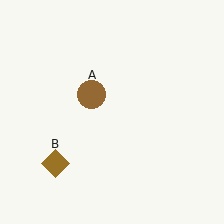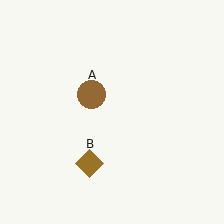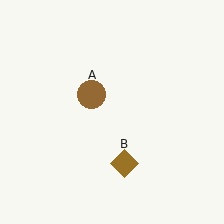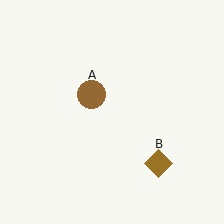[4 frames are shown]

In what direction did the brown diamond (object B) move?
The brown diamond (object B) moved right.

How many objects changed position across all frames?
1 object changed position: brown diamond (object B).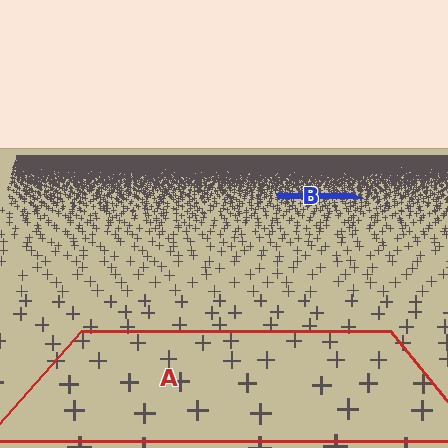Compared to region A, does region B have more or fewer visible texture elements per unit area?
Region B has more texture elements per unit area — they are packed more densely because it is farther away.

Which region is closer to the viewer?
Region A is closer. The texture elements there are larger and more spread out.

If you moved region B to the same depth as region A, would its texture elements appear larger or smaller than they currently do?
They would appear larger. At a closer depth, the same texture elements are projected at a bigger on-screen size.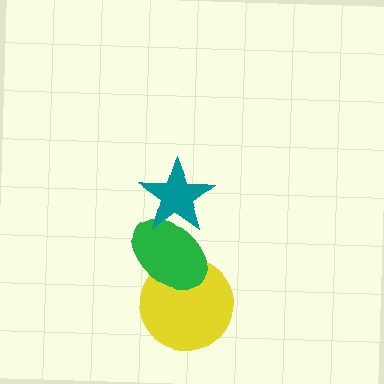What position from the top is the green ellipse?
The green ellipse is 2nd from the top.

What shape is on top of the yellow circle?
The green ellipse is on top of the yellow circle.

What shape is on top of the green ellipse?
The teal star is on top of the green ellipse.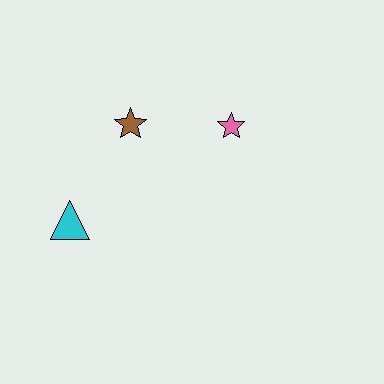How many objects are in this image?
There are 3 objects.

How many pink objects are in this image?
There is 1 pink object.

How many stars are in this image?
There are 2 stars.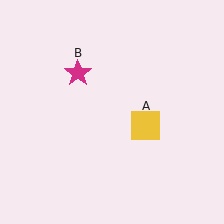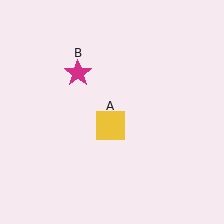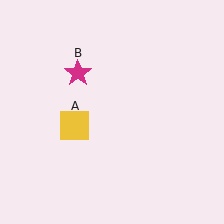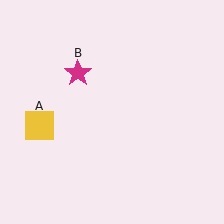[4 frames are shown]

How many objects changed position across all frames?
1 object changed position: yellow square (object A).